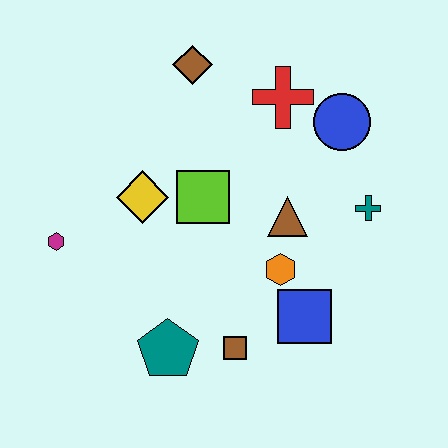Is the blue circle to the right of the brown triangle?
Yes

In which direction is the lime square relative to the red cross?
The lime square is below the red cross.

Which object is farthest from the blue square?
The brown diamond is farthest from the blue square.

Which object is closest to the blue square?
The orange hexagon is closest to the blue square.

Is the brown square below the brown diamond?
Yes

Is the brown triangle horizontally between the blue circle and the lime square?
Yes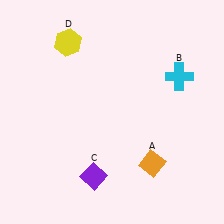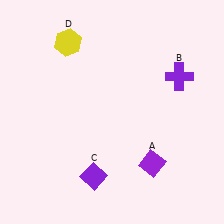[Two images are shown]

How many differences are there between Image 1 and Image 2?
There are 2 differences between the two images.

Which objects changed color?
A changed from orange to purple. B changed from cyan to purple.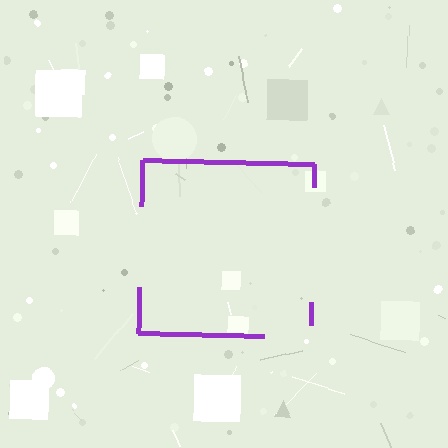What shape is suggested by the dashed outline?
The dashed outline suggests a square.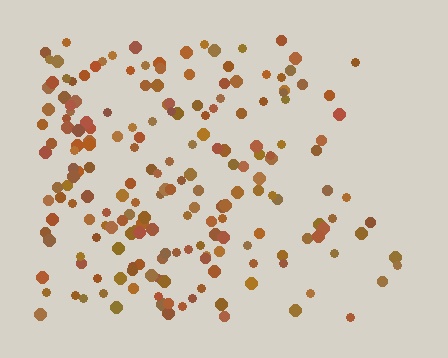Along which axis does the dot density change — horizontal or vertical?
Horizontal.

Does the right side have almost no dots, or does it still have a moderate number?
Still a moderate number, just noticeably fewer than the left.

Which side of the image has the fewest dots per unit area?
The right.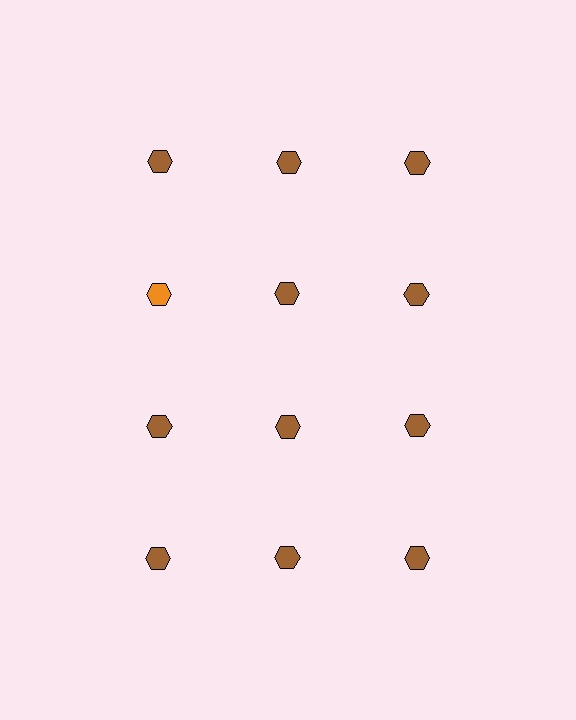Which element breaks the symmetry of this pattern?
The orange hexagon in the second row, leftmost column breaks the symmetry. All other shapes are brown hexagons.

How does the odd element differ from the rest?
It has a different color: orange instead of brown.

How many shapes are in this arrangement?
There are 12 shapes arranged in a grid pattern.